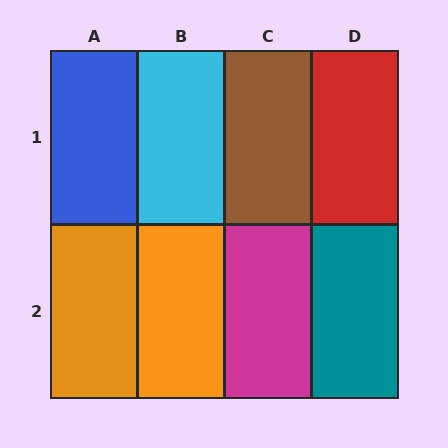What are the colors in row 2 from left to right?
Orange, orange, magenta, teal.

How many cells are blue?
1 cell is blue.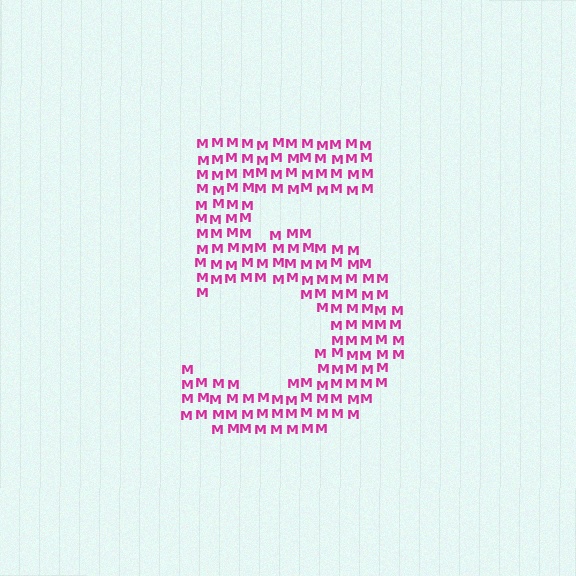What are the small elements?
The small elements are letter M's.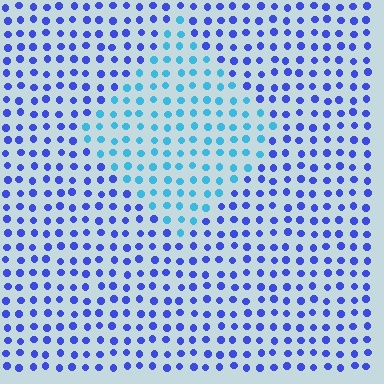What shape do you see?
I see a diamond.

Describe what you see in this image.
The image is filled with small blue elements in a uniform arrangement. A diamond-shaped region is visible where the elements are tinted to a slightly different hue, forming a subtle color boundary.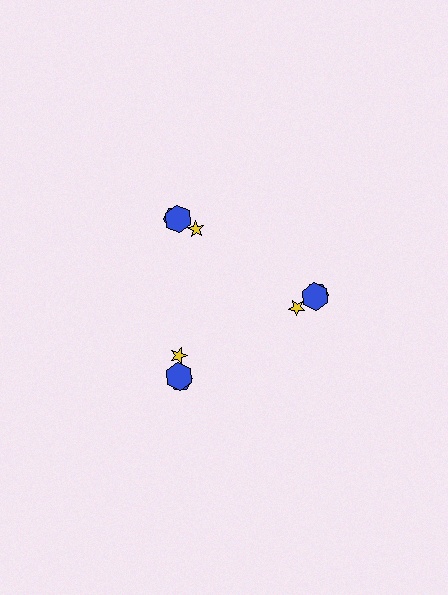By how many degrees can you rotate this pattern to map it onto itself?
The pattern maps onto itself every 120 degrees of rotation.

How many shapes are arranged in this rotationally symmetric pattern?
There are 9 shapes, arranged in 3 groups of 3.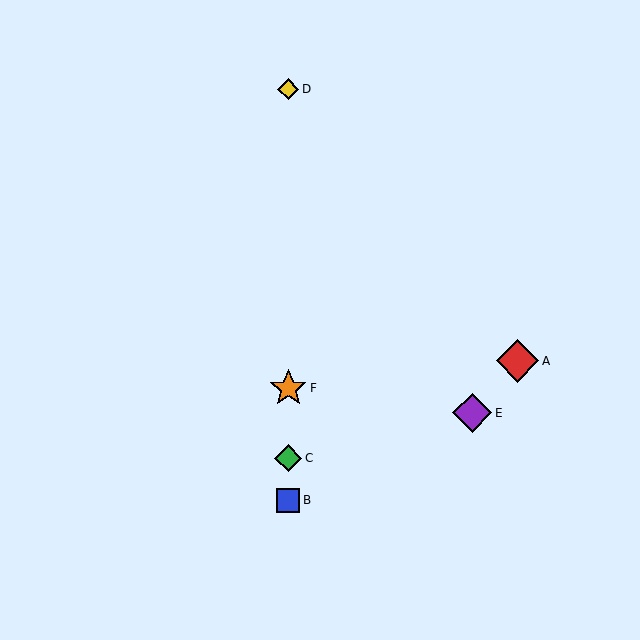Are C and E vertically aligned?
No, C is at x≈288 and E is at x≈472.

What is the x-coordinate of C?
Object C is at x≈288.